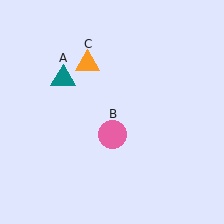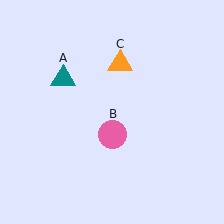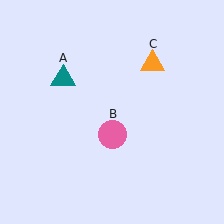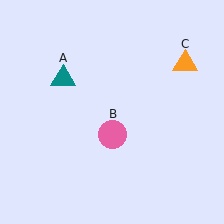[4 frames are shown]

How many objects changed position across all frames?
1 object changed position: orange triangle (object C).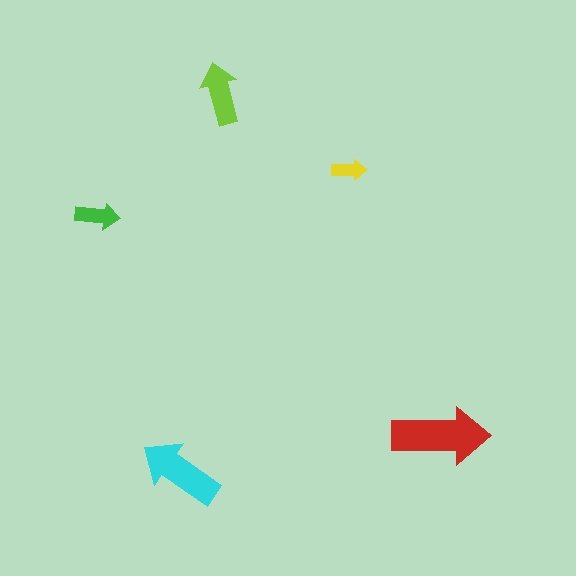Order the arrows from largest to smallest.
the red one, the cyan one, the lime one, the green one, the yellow one.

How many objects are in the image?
There are 5 objects in the image.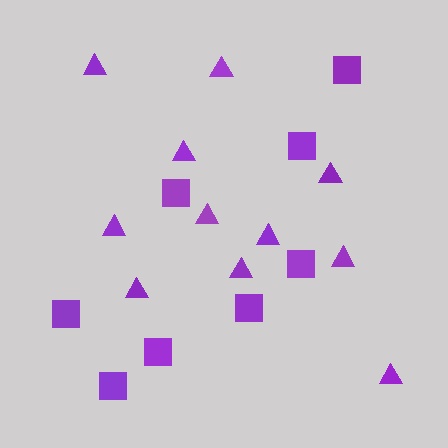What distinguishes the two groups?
There are 2 groups: one group of triangles (11) and one group of squares (8).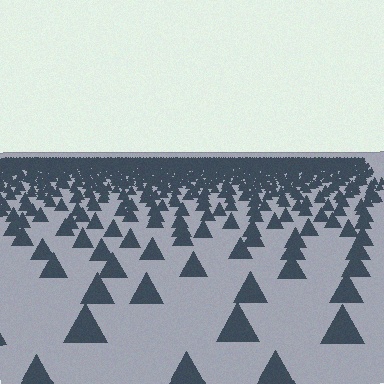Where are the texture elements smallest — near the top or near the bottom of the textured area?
Near the top.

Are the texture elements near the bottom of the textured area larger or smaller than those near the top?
Larger. Near the bottom, elements are closer to the viewer and appear at a bigger on-screen size.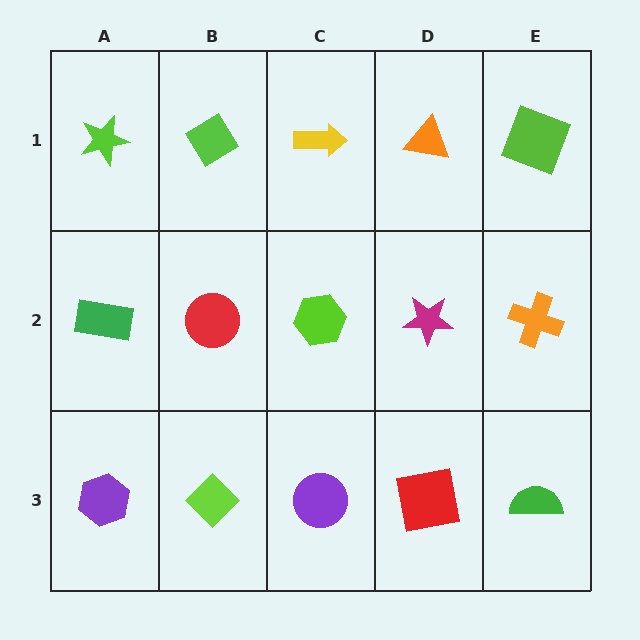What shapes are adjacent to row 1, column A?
A green rectangle (row 2, column A), a lime diamond (row 1, column B).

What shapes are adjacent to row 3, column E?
An orange cross (row 2, column E), a red square (row 3, column D).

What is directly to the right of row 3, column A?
A lime diamond.